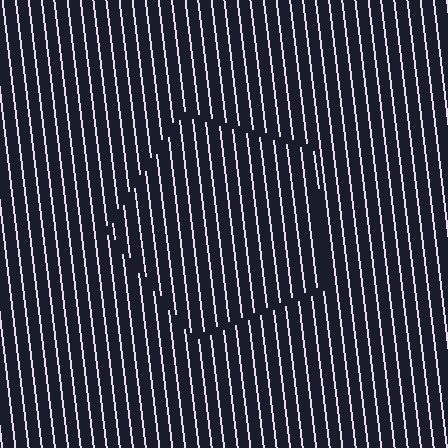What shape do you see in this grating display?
An illusory pentagon. The interior of the shape contains the same grating, shifted by half a period — the contour is defined by the phase discontinuity where line-ends from the inner and outer gratings abut.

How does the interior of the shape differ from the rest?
The interior of the shape contains the same grating, shifted by half a period — the contour is defined by the phase discontinuity where line-ends from the inner and outer gratings abut.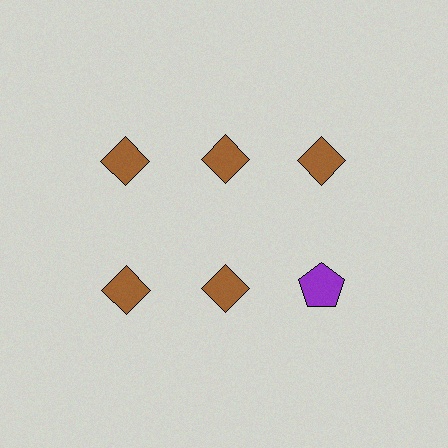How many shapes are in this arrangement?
There are 6 shapes arranged in a grid pattern.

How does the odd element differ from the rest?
It differs in both color (purple instead of brown) and shape (pentagon instead of diamond).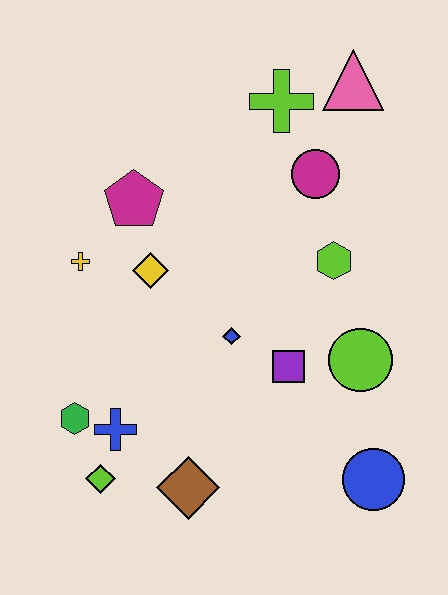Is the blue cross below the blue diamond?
Yes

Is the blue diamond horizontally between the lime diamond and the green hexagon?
No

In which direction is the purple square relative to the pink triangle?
The purple square is below the pink triangle.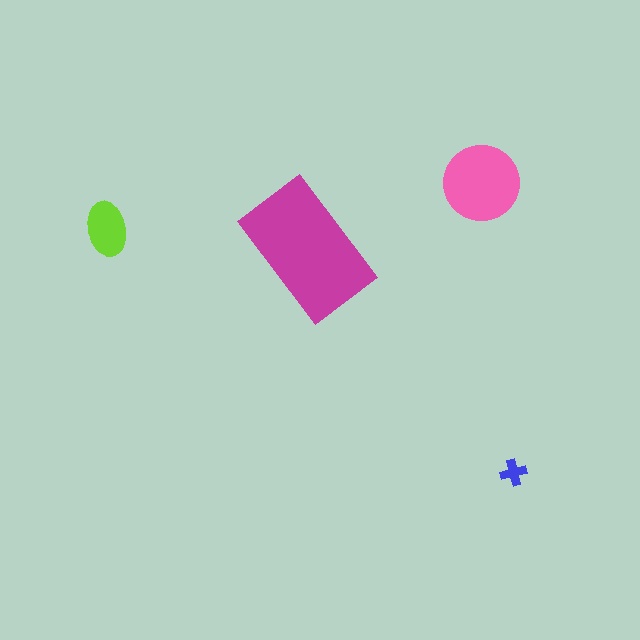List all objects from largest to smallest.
The magenta rectangle, the pink circle, the lime ellipse, the blue cross.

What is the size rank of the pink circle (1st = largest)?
2nd.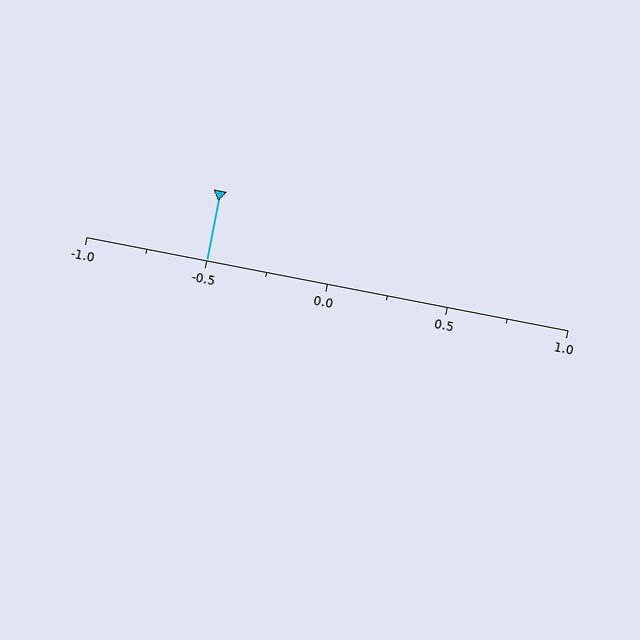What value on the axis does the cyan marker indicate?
The marker indicates approximately -0.5.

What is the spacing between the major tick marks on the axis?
The major ticks are spaced 0.5 apart.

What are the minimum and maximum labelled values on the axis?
The axis runs from -1.0 to 1.0.